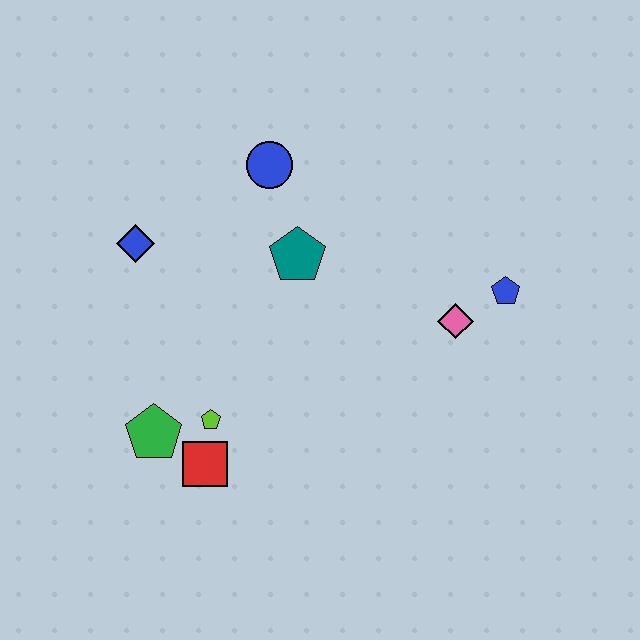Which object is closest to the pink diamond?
The blue pentagon is closest to the pink diamond.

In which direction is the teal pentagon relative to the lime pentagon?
The teal pentagon is above the lime pentagon.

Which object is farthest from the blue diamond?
The blue pentagon is farthest from the blue diamond.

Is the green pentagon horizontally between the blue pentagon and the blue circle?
No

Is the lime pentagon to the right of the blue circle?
No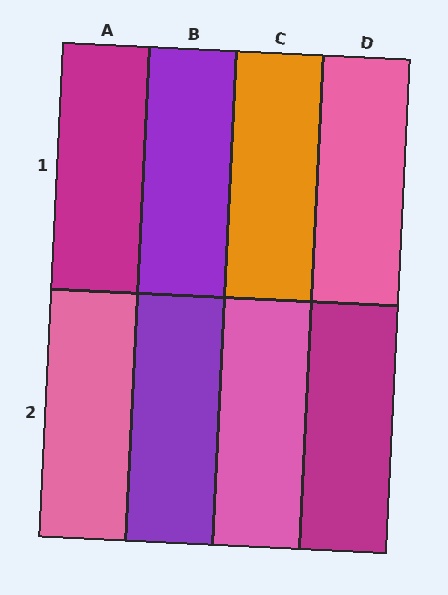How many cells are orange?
1 cell is orange.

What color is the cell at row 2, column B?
Purple.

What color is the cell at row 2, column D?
Magenta.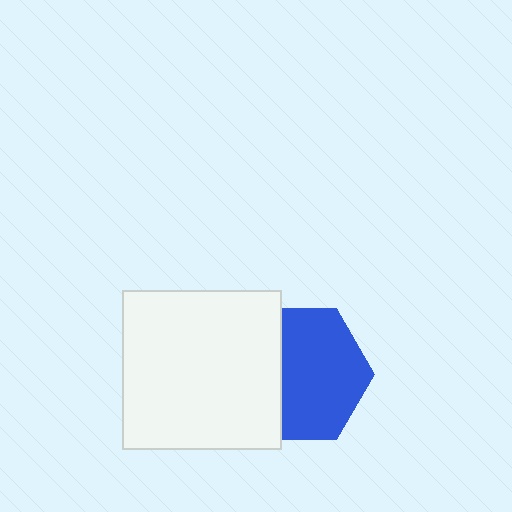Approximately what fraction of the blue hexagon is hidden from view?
Roughly 35% of the blue hexagon is hidden behind the white square.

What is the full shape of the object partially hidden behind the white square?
The partially hidden object is a blue hexagon.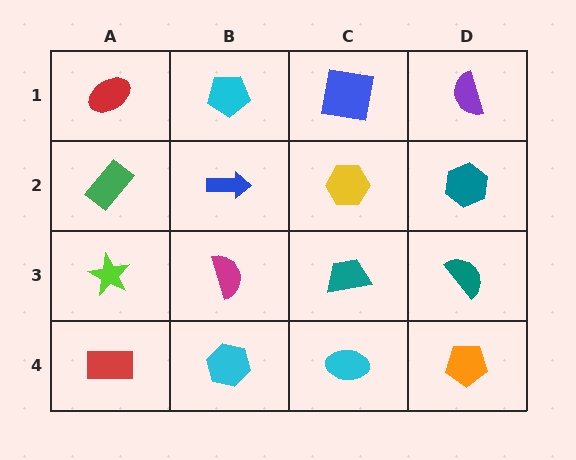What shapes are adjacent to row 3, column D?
A teal hexagon (row 2, column D), an orange pentagon (row 4, column D), a teal trapezoid (row 3, column C).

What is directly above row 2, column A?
A red ellipse.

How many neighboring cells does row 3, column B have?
4.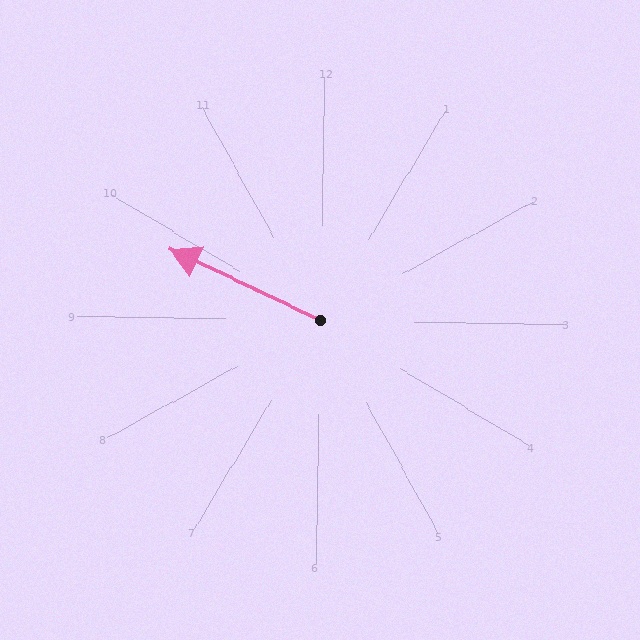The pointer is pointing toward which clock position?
Roughly 10 o'clock.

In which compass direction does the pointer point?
Northwest.